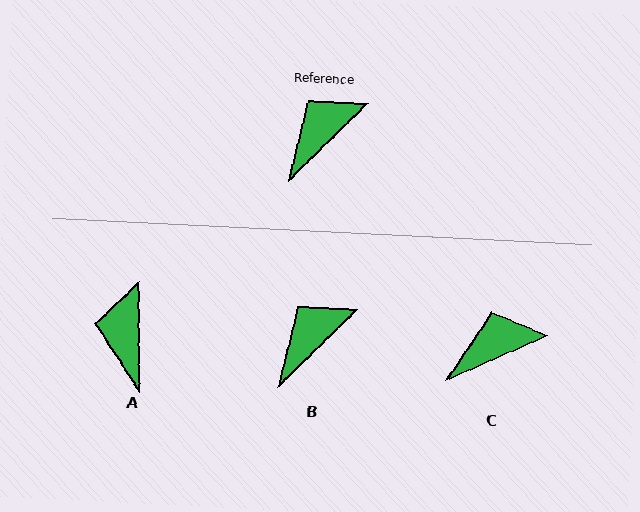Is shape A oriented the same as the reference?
No, it is off by about 46 degrees.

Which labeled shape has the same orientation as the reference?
B.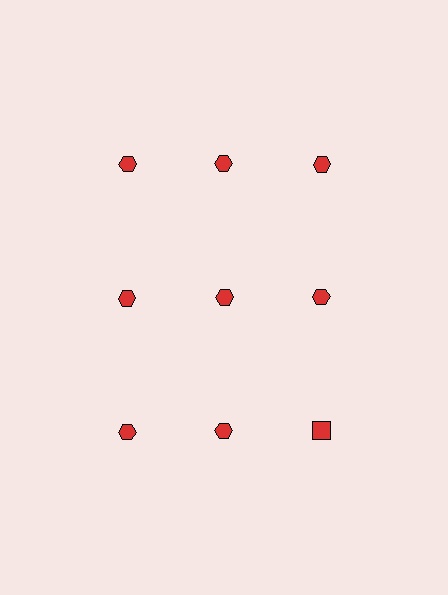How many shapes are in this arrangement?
There are 9 shapes arranged in a grid pattern.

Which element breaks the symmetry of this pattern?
The red square in the third row, center column breaks the symmetry. All other shapes are red hexagons.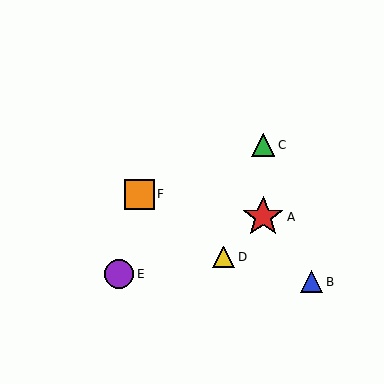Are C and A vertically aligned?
Yes, both are at x≈263.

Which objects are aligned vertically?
Objects A, C are aligned vertically.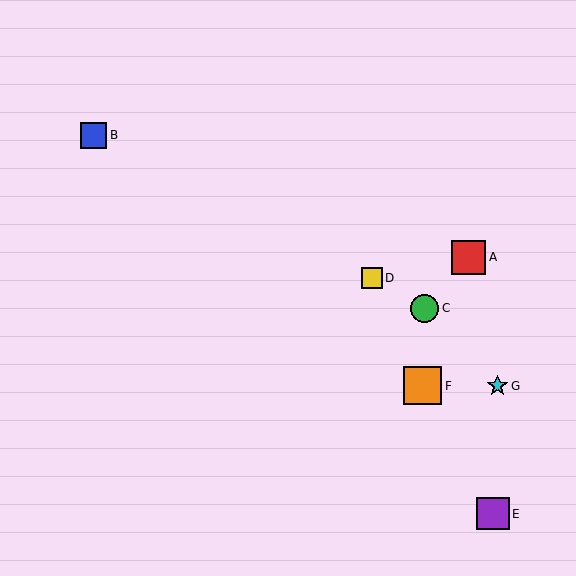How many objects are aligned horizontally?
2 objects (F, G) are aligned horizontally.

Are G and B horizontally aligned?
No, G is at y≈386 and B is at y≈135.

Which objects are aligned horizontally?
Objects F, G are aligned horizontally.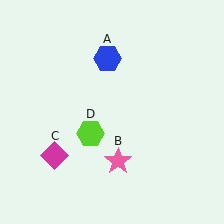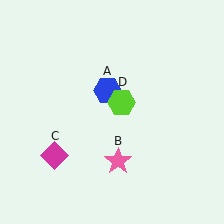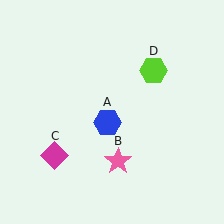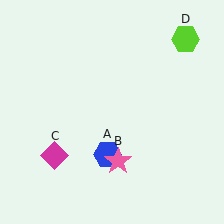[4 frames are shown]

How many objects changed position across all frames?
2 objects changed position: blue hexagon (object A), lime hexagon (object D).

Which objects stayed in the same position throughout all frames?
Pink star (object B) and magenta diamond (object C) remained stationary.